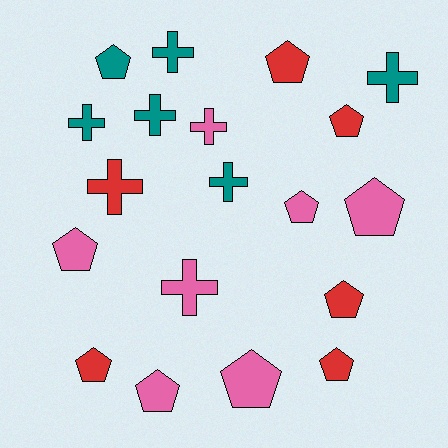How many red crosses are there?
There is 1 red cross.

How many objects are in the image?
There are 19 objects.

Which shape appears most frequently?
Pentagon, with 11 objects.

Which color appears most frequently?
Pink, with 7 objects.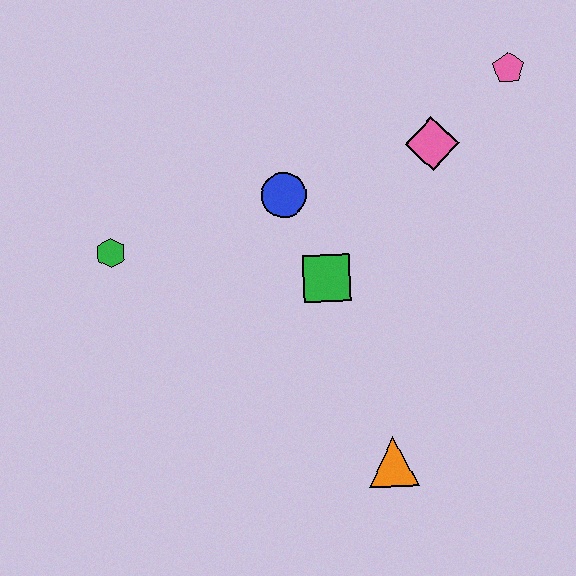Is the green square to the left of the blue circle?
No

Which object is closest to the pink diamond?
The pink pentagon is closest to the pink diamond.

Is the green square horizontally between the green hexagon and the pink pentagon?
Yes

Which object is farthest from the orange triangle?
The pink pentagon is farthest from the orange triangle.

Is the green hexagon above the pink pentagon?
No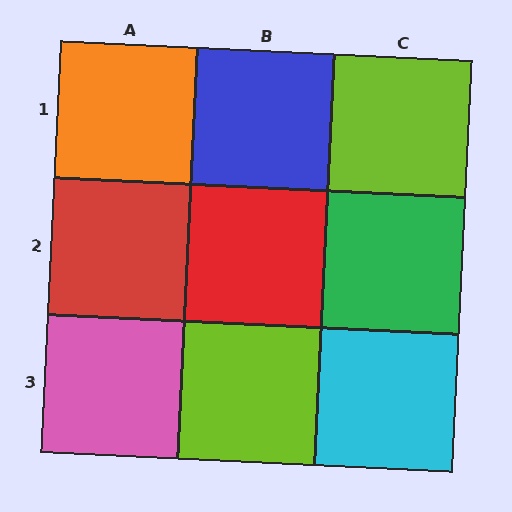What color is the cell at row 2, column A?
Red.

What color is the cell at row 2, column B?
Red.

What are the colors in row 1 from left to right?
Orange, blue, lime.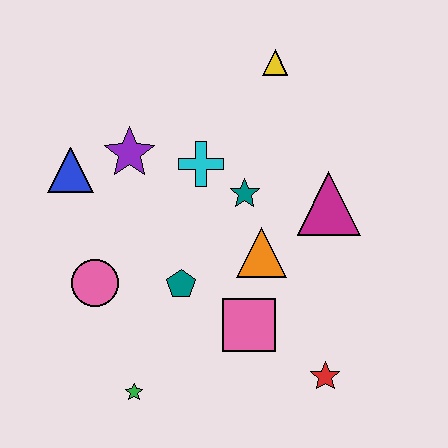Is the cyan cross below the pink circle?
No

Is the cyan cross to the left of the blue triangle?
No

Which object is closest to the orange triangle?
The teal star is closest to the orange triangle.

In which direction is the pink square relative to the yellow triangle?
The pink square is below the yellow triangle.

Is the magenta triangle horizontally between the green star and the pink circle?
No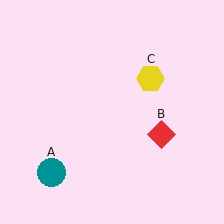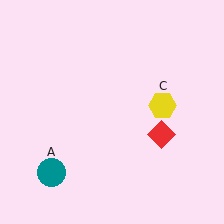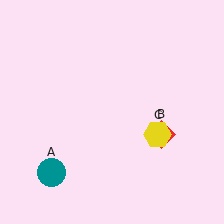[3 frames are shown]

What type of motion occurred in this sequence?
The yellow hexagon (object C) rotated clockwise around the center of the scene.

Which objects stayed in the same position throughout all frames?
Teal circle (object A) and red diamond (object B) remained stationary.